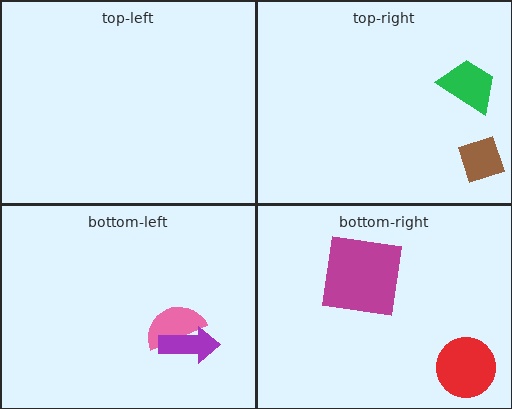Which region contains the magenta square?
The bottom-right region.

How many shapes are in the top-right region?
2.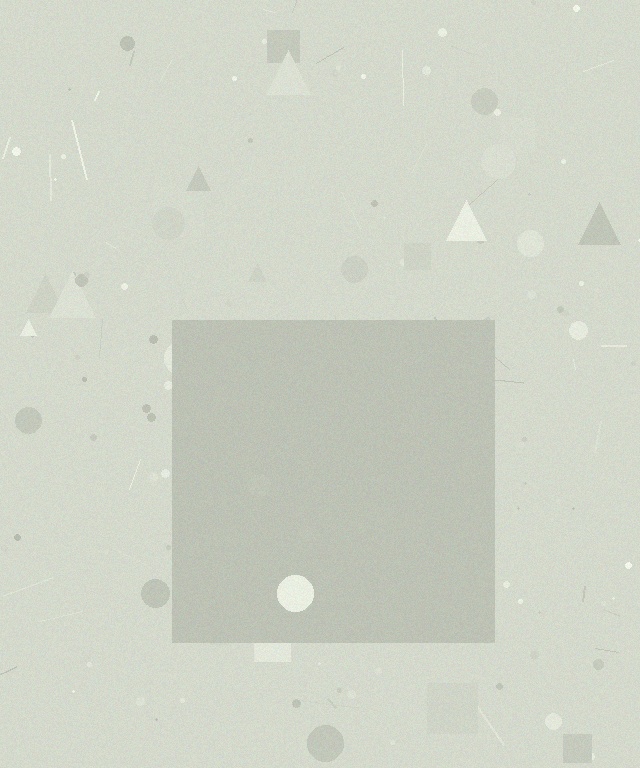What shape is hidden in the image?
A square is hidden in the image.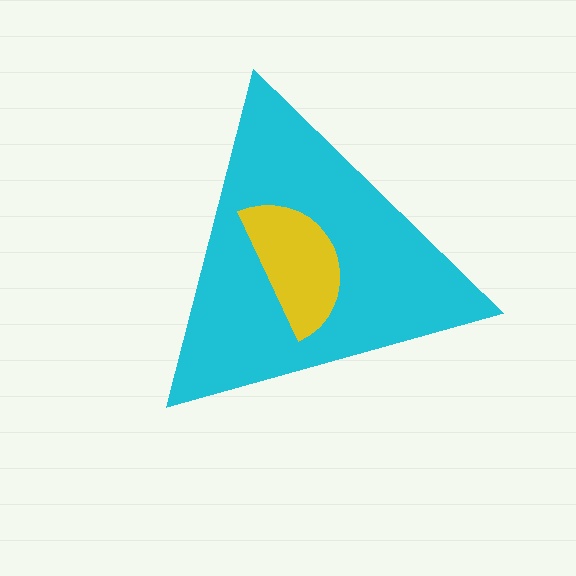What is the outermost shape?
The cyan triangle.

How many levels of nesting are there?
2.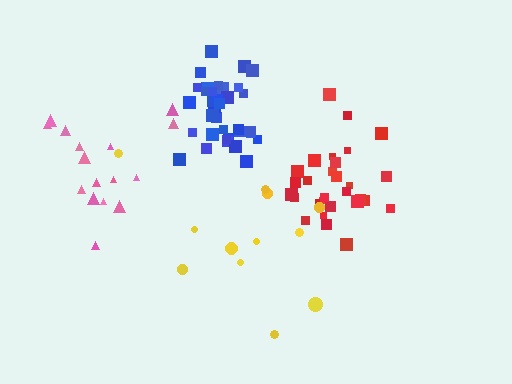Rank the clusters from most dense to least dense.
blue, red, pink, yellow.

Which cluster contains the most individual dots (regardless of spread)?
Blue (35).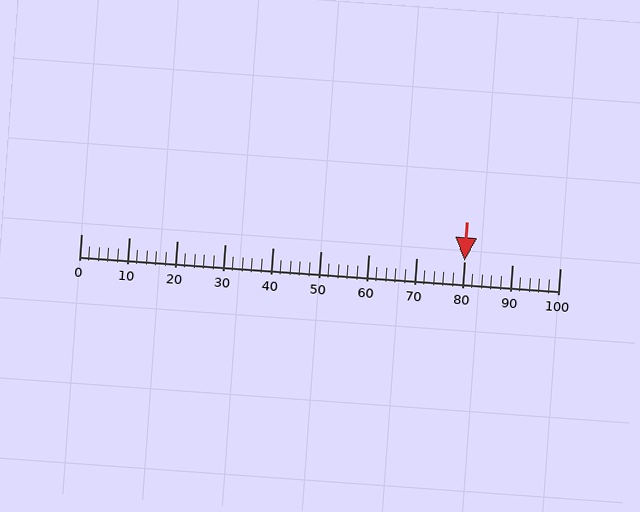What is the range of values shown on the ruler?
The ruler shows values from 0 to 100.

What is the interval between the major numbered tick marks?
The major tick marks are spaced 10 units apart.